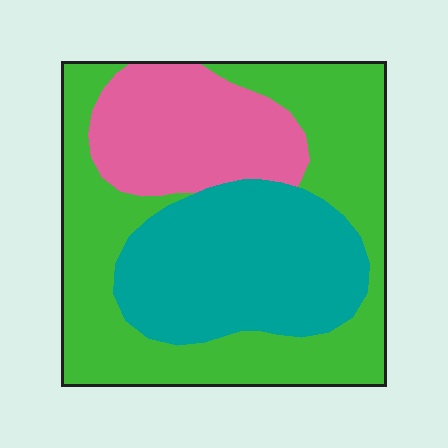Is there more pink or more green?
Green.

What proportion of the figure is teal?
Teal takes up about one third (1/3) of the figure.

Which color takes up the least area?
Pink, at roughly 20%.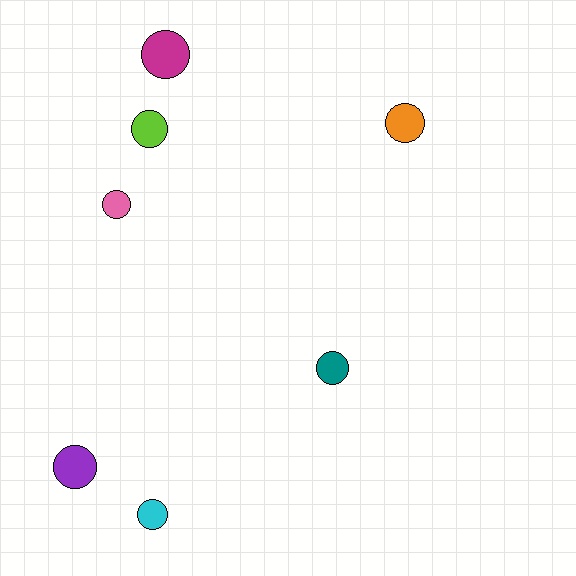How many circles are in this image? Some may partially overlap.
There are 7 circles.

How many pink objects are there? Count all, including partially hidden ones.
There is 1 pink object.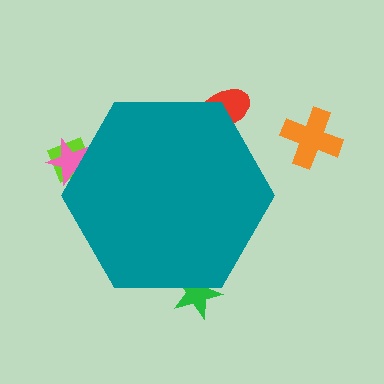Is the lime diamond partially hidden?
Yes, the lime diamond is partially hidden behind the teal hexagon.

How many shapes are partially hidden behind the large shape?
4 shapes are partially hidden.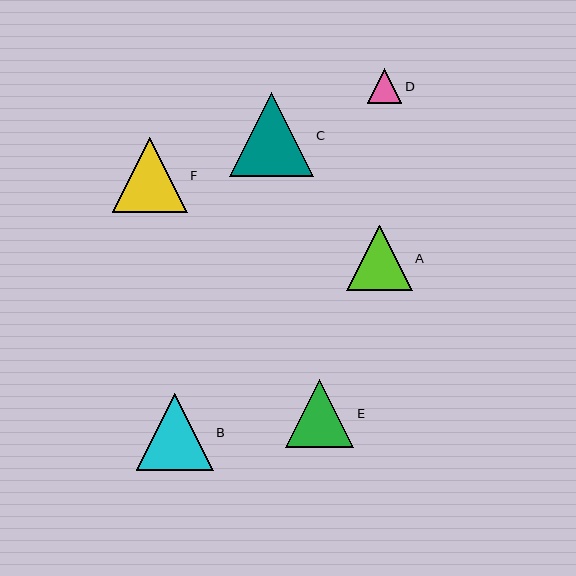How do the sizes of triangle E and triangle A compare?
Triangle E and triangle A are approximately the same size.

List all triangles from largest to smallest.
From largest to smallest: C, B, F, E, A, D.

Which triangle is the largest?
Triangle C is the largest with a size of approximately 84 pixels.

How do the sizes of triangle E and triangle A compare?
Triangle E and triangle A are approximately the same size.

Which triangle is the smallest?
Triangle D is the smallest with a size of approximately 35 pixels.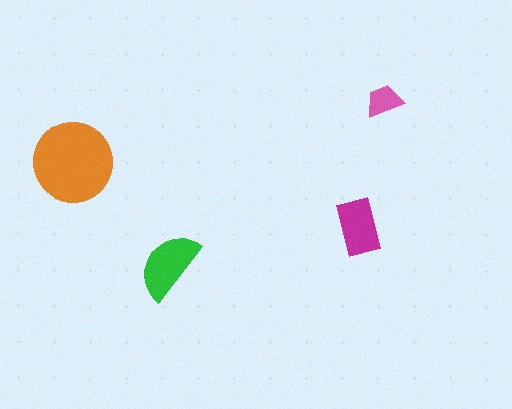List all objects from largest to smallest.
The orange circle, the green semicircle, the magenta rectangle, the pink trapezoid.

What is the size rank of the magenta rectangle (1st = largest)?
3rd.